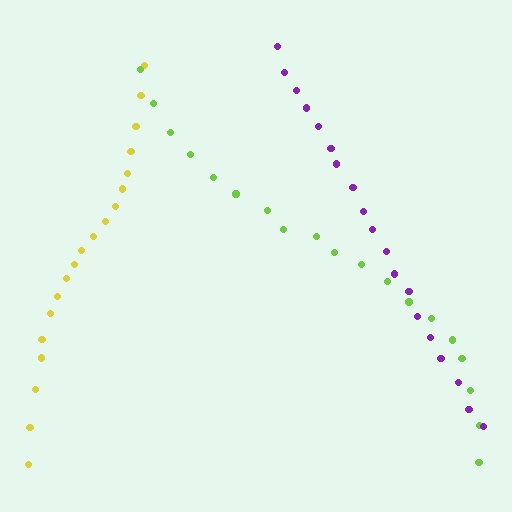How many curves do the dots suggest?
There are 3 distinct paths.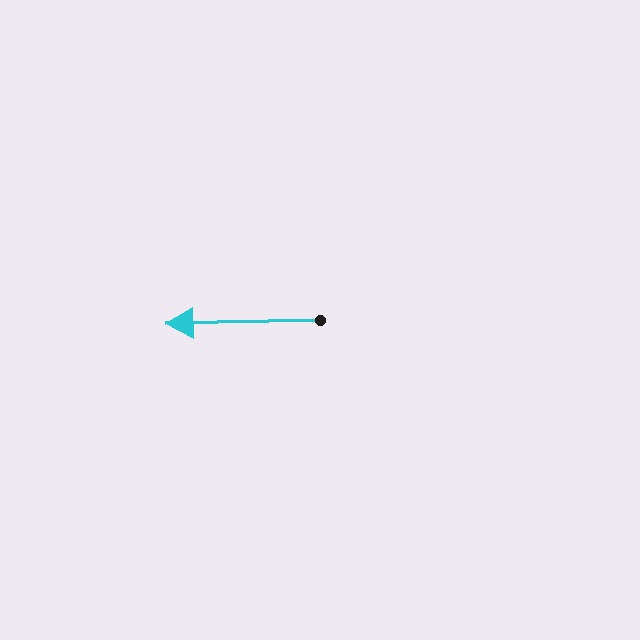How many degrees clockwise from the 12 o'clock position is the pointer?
Approximately 269 degrees.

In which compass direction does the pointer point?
West.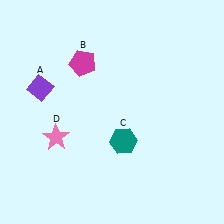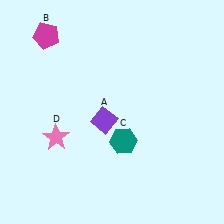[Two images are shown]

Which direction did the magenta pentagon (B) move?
The magenta pentagon (B) moved left.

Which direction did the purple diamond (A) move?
The purple diamond (A) moved right.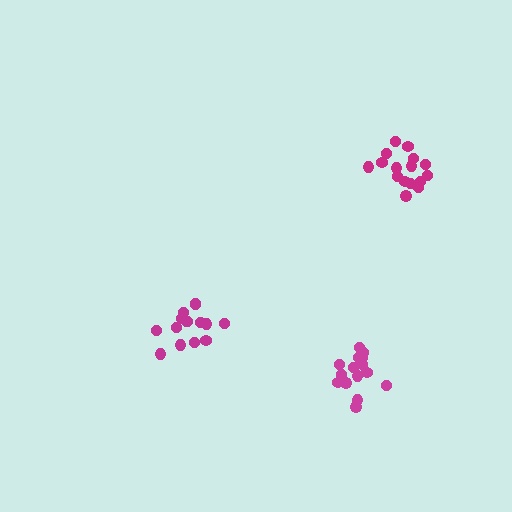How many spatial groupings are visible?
There are 3 spatial groupings.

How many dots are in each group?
Group 1: 16 dots, Group 2: 15 dots, Group 3: 15 dots (46 total).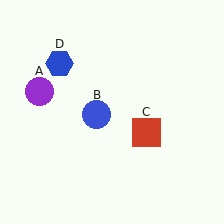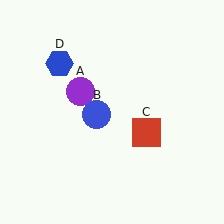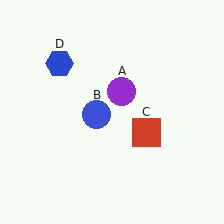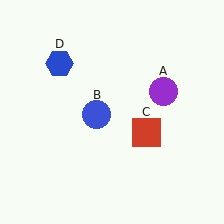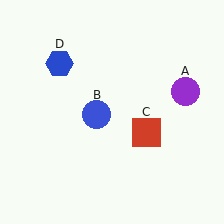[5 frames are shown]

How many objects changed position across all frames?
1 object changed position: purple circle (object A).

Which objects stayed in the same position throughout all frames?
Blue circle (object B) and red square (object C) and blue hexagon (object D) remained stationary.